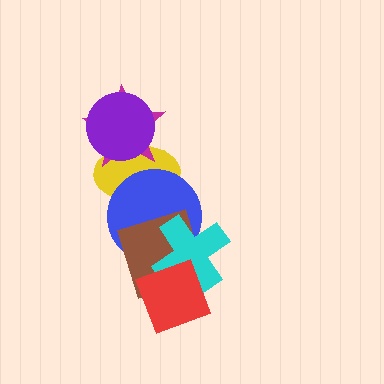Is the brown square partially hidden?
Yes, it is partially covered by another shape.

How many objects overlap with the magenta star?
2 objects overlap with the magenta star.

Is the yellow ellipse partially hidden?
Yes, it is partially covered by another shape.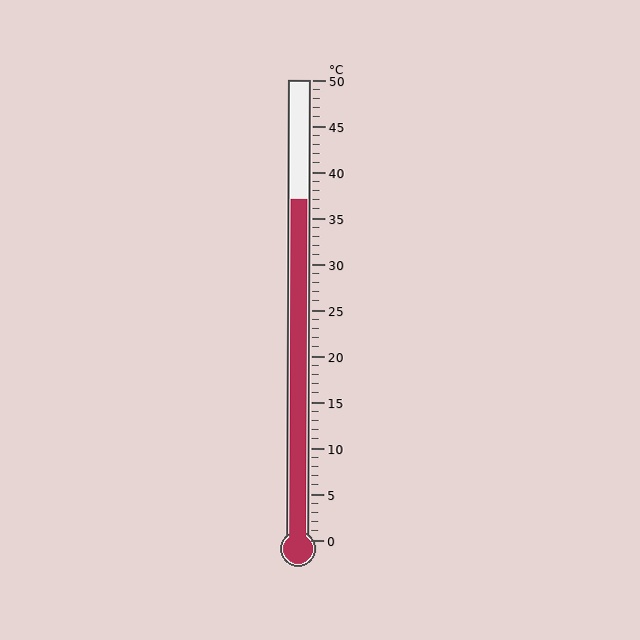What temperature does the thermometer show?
The thermometer shows approximately 37°C.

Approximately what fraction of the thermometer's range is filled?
The thermometer is filled to approximately 75% of its range.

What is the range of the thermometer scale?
The thermometer scale ranges from 0°C to 50°C.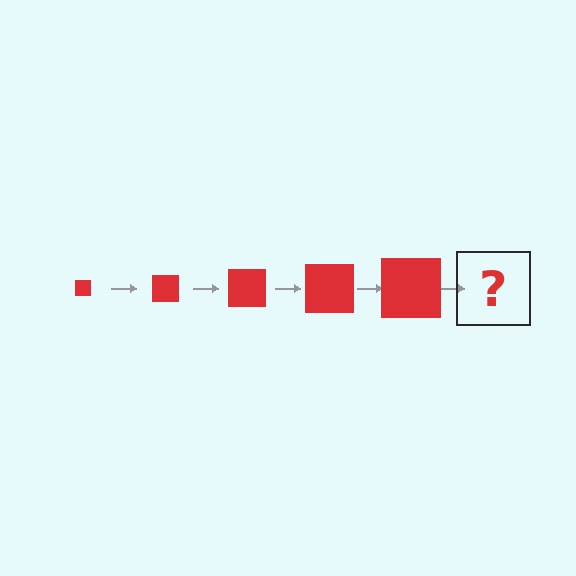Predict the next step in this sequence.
The next step is a red square, larger than the previous one.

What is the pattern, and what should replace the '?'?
The pattern is that the square gets progressively larger each step. The '?' should be a red square, larger than the previous one.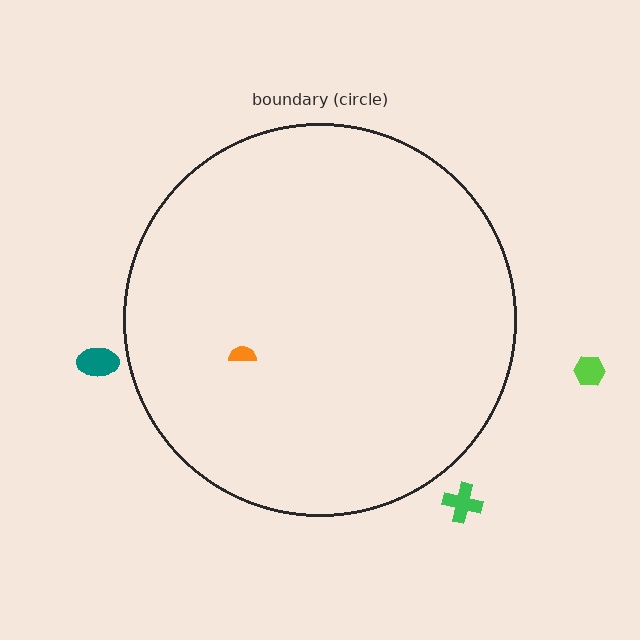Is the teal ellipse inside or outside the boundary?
Outside.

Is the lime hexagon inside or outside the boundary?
Outside.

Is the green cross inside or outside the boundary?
Outside.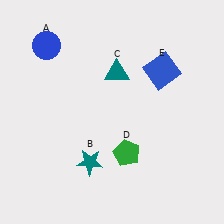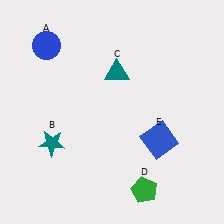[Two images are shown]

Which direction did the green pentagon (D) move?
The green pentagon (D) moved down.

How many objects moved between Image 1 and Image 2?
3 objects moved between the two images.